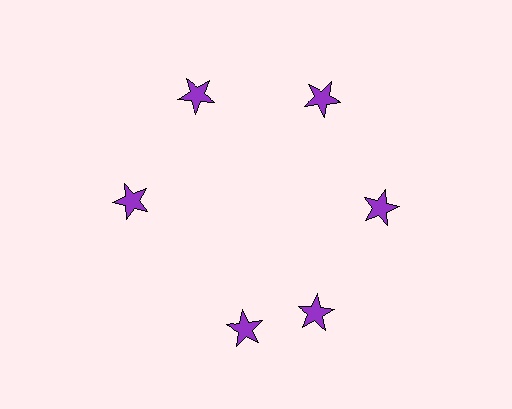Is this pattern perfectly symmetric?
No. The 6 purple stars are arranged in a ring, but one element near the 7 o'clock position is rotated out of alignment along the ring, breaking the 6-fold rotational symmetry.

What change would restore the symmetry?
The symmetry would be restored by rotating it back into even spacing with its neighbors so that all 6 stars sit at equal angles and equal distance from the center.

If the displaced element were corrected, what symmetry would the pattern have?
It would have 6-fold rotational symmetry — the pattern would map onto itself every 60 degrees.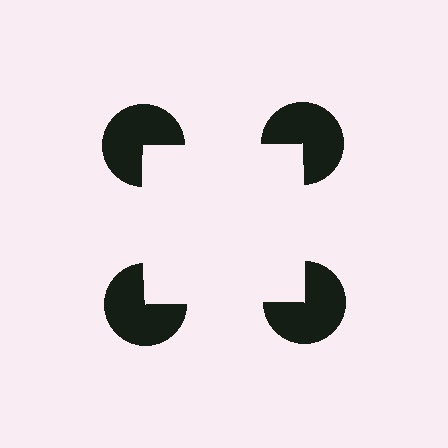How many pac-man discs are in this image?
There are 4 — one at each vertex of the illusory square.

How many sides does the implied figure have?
4 sides.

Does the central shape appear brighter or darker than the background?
It typically appears slightly brighter than the background, even though no actual brightness change is drawn.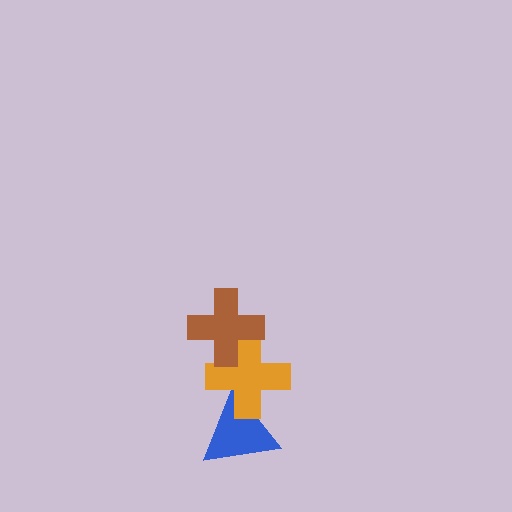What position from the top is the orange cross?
The orange cross is 2nd from the top.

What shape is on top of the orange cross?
The brown cross is on top of the orange cross.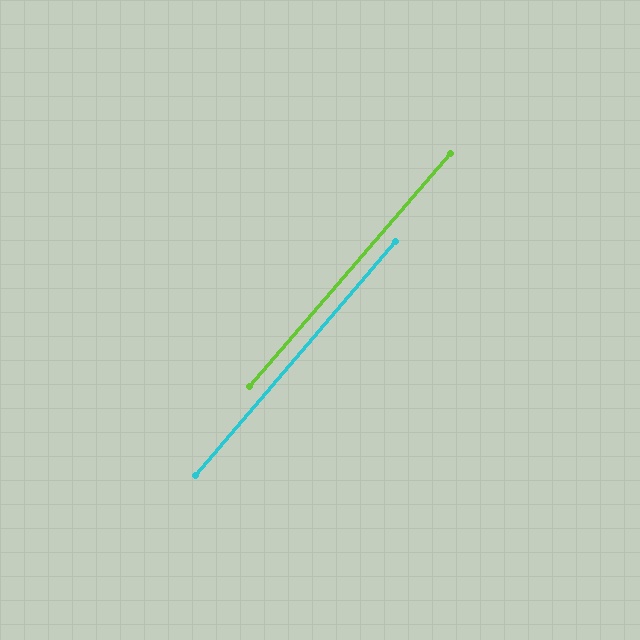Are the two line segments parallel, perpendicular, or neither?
Parallel — their directions differ by only 0.3°.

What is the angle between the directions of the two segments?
Approximately 0 degrees.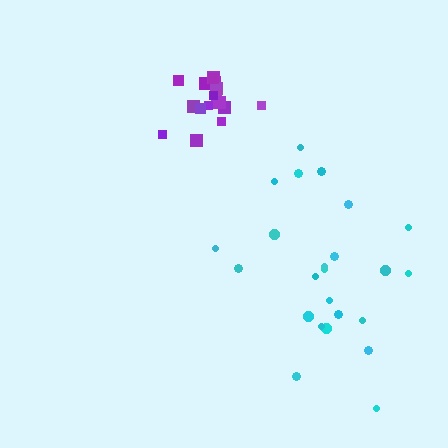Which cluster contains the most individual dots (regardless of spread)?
Cyan (24).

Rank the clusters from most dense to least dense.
purple, cyan.